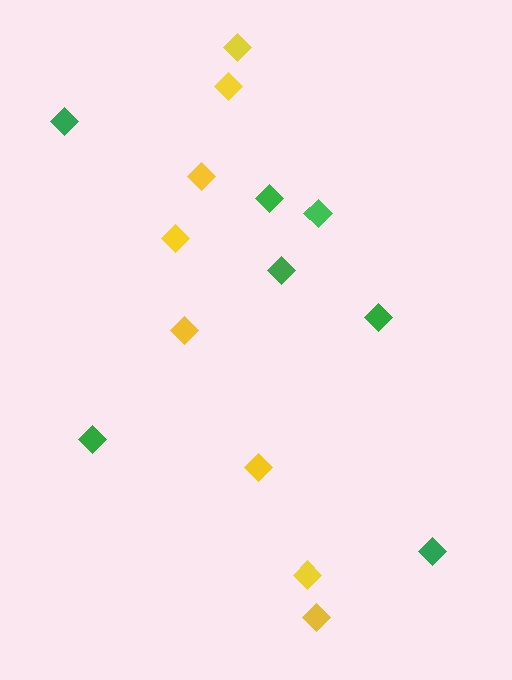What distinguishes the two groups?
There are 2 groups: one group of green diamonds (7) and one group of yellow diamonds (8).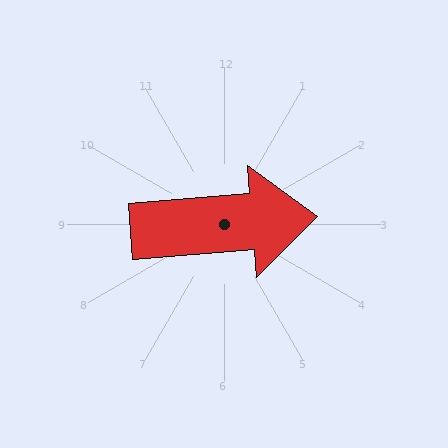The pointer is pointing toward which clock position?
Roughly 3 o'clock.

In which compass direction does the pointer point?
East.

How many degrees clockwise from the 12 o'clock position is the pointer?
Approximately 85 degrees.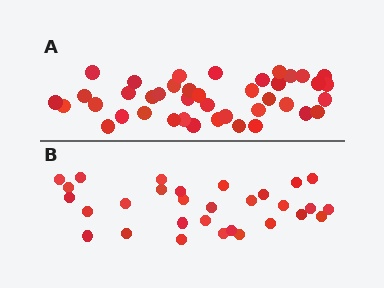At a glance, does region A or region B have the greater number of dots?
Region A (the top region) has more dots.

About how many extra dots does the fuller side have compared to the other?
Region A has roughly 12 or so more dots than region B.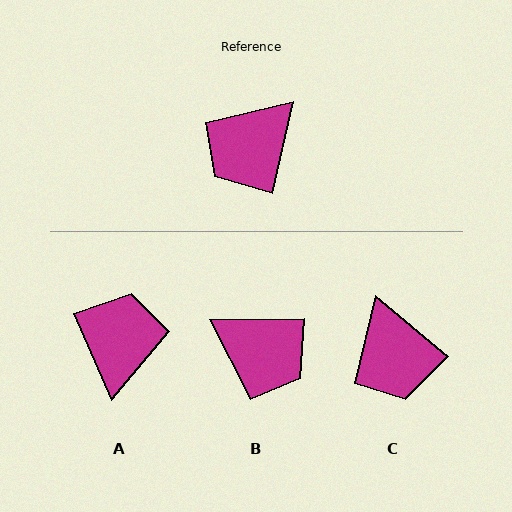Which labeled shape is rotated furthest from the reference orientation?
A, about 144 degrees away.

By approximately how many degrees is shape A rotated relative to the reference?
Approximately 144 degrees clockwise.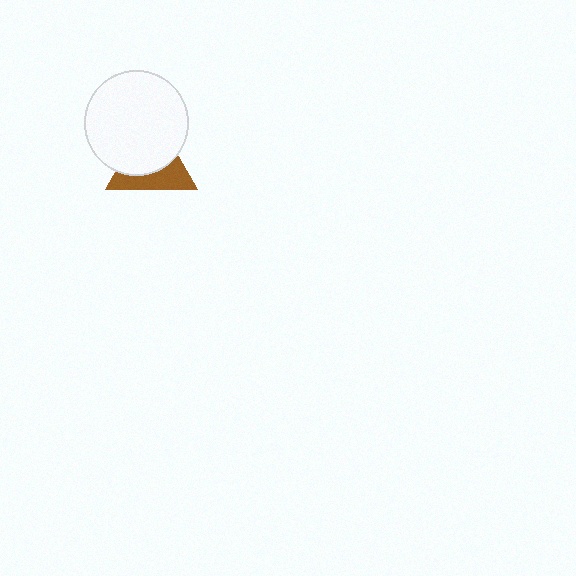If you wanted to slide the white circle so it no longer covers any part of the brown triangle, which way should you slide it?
Slide it up — that is the most direct way to separate the two shapes.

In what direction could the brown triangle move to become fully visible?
The brown triangle could move down. That would shift it out from behind the white circle entirely.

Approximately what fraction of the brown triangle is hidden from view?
Roughly 58% of the brown triangle is hidden behind the white circle.